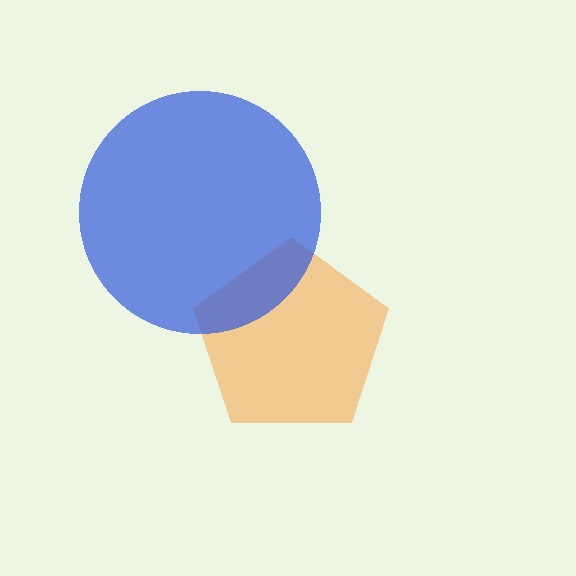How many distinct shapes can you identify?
There are 2 distinct shapes: an orange pentagon, a blue circle.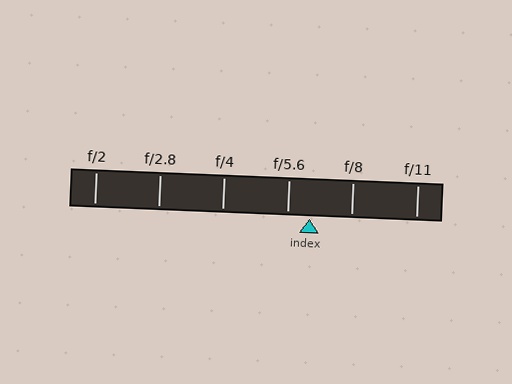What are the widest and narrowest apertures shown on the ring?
The widest aperture shown is f/2 and the narrowest is f/11.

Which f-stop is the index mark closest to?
The index mark is closest to f/5.6.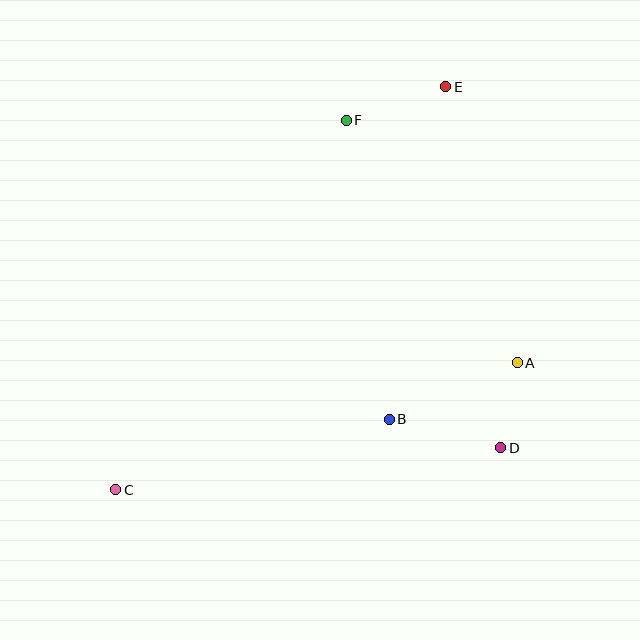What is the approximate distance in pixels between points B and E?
The distance between B and E is approximately 337 pixels.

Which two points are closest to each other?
Points A and D are closest to each other.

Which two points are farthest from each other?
Points C and E are farthest from each other.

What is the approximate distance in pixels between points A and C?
The distance between A and C is approximately 421 pixels.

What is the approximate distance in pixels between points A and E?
The distance between A and E is approximately 285 pixels.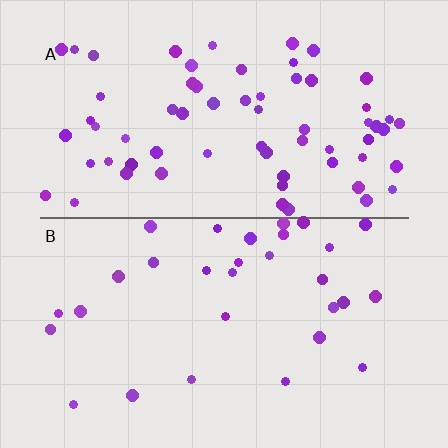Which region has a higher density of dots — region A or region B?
A (the top).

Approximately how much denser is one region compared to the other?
Approximately 2.2× — region A over region B.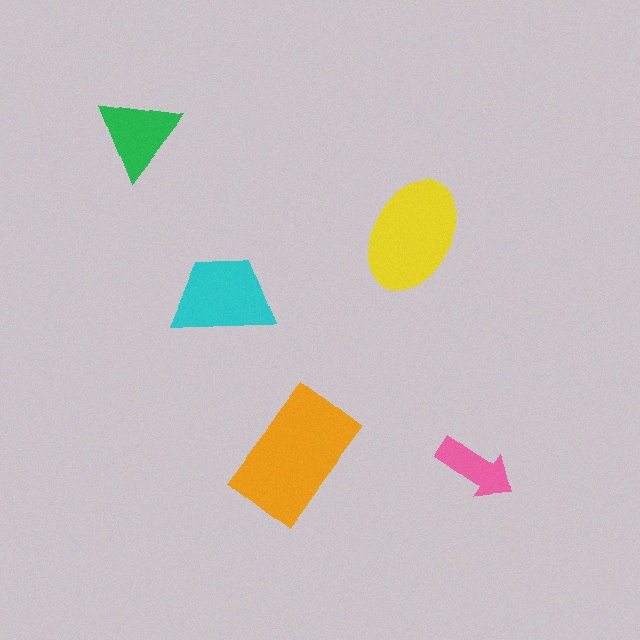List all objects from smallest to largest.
The pink arrow, the green triangle, the cyan trapezoid, the yellow ellipse, the orange rectangle.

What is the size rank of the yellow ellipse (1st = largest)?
2nd.